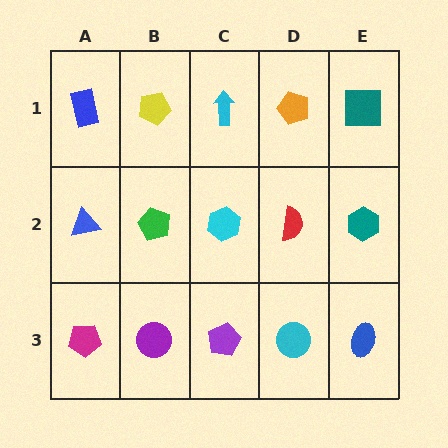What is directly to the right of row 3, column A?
A purple circle.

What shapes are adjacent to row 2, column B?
A yellow pentagon (row 1, column B), a purple circle (row 3, column B), a blue triangle (row 2, column A), a cyan hexagon (row 2, column C).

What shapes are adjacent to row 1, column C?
A cyan hexagon (row 2, column C), a yellow pentagon (row 1, column B), an orange pentagon (row 1, column D).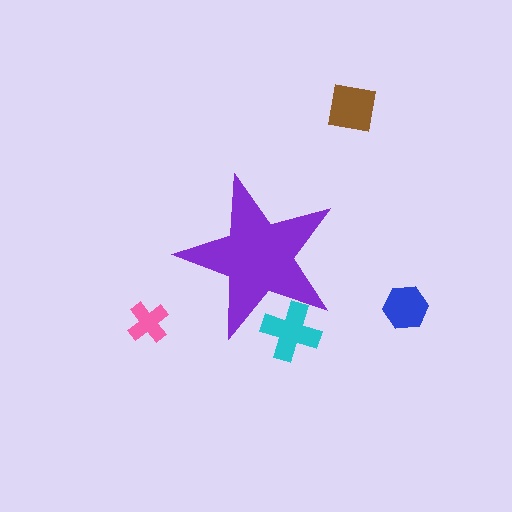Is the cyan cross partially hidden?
Yes, the cyan cross is partially hidden behind the purple star.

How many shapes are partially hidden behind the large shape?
1 shape is partially hidden.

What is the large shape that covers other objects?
A purple star.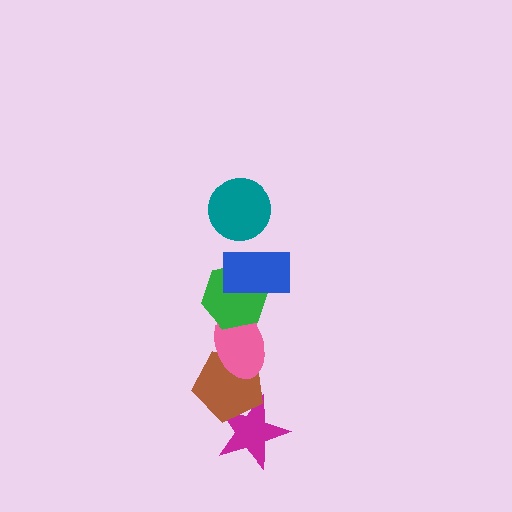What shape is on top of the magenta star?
The brown pentagon is on top of the magenta star.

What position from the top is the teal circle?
The teal circle is 1st from the top.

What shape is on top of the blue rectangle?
The teal circle is on top of the blue rectangle.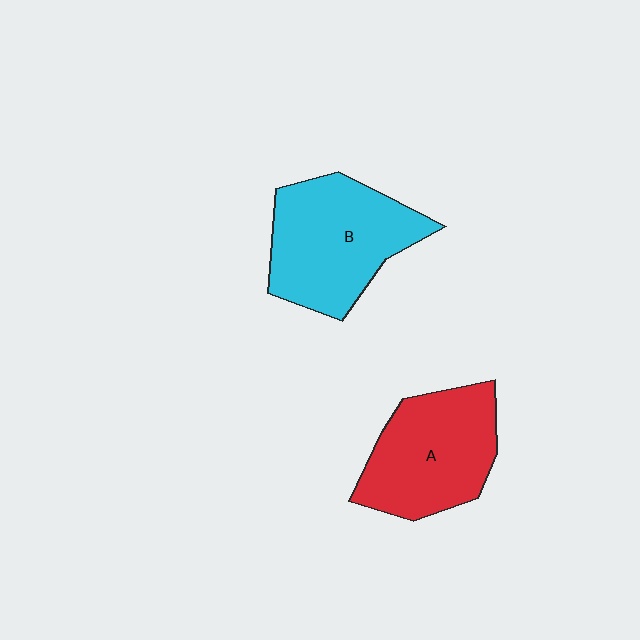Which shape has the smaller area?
Shape A (red).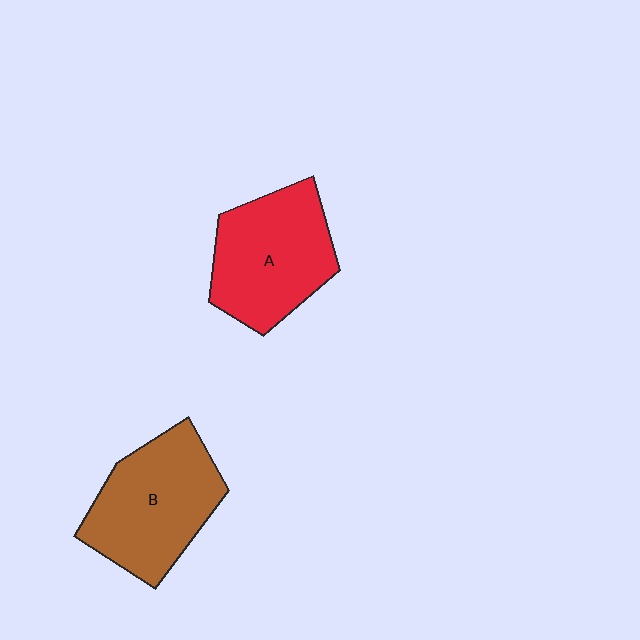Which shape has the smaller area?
Shape A (red).